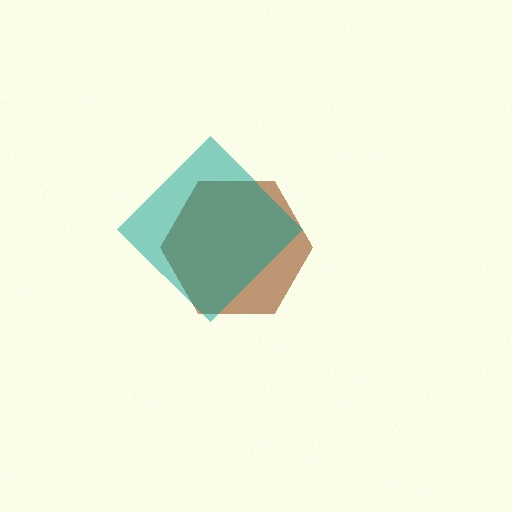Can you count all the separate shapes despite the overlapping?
Yes, there are 2 separate shapes.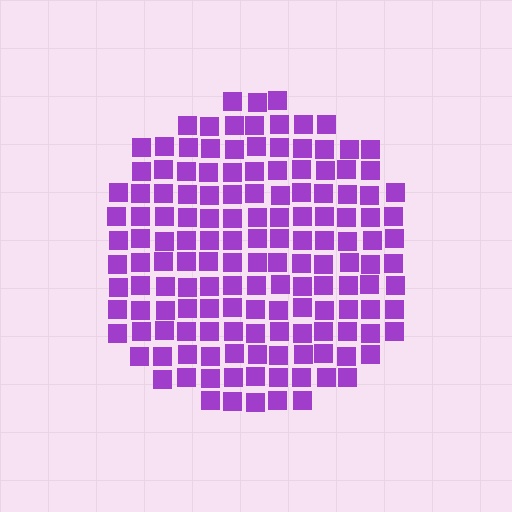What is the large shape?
The large shape is a circle.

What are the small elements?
The small elements are squares.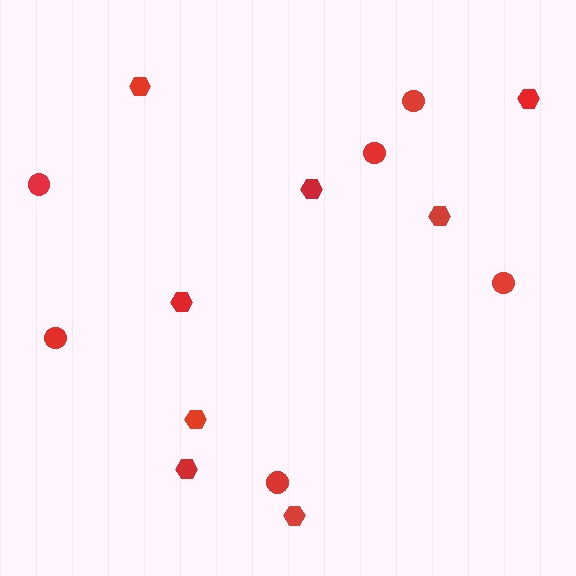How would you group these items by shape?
There are 2 groups: one group of hexagons (8) and one group of circles (6).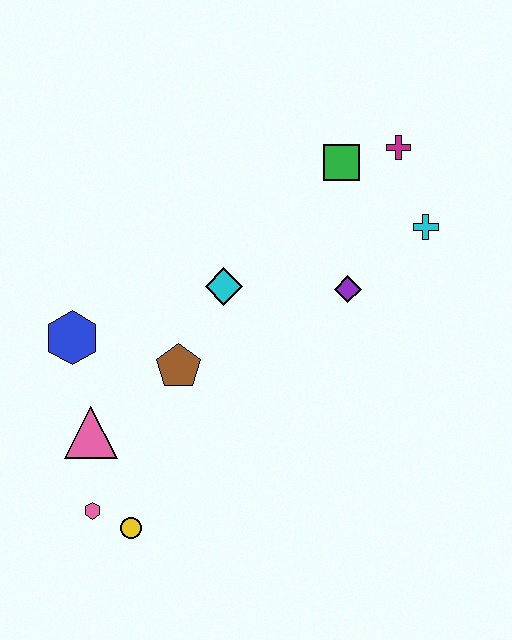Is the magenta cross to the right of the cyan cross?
No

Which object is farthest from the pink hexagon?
The magenta cross is farthest from the pink hexagon.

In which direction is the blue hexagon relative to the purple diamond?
The blue hexagon is to the left of the purple diamond.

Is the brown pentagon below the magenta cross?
Yes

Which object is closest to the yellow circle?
The pink hexagon is closest to the yellow circle.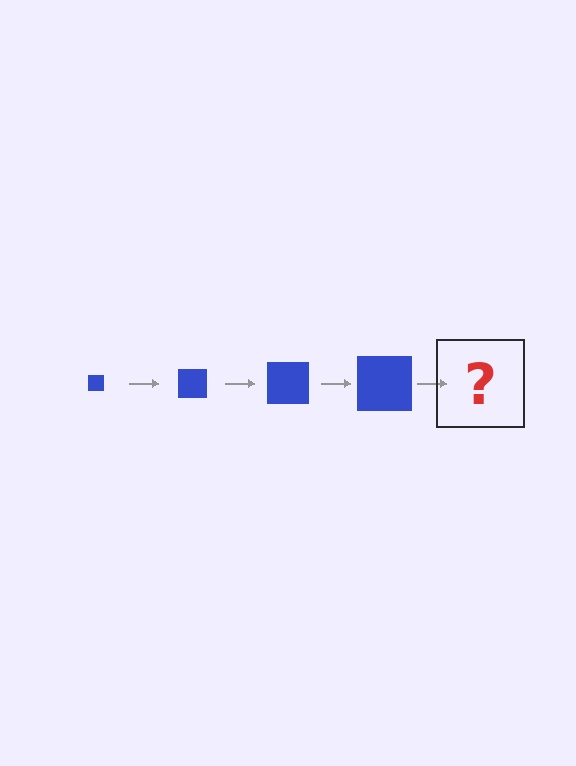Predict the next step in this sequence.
The next step is a blue square, larger than the previous one.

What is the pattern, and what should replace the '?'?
The pattern is that the square gets progressively larger each step. The '?' should be a blue square, larger than the previous one.